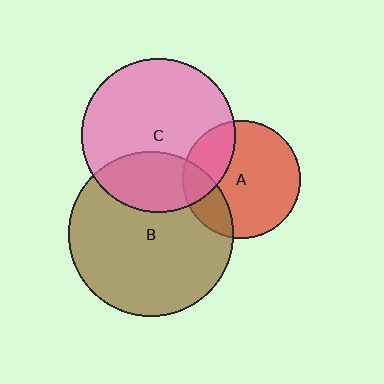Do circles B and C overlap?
Yes.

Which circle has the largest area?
Circle B (brown).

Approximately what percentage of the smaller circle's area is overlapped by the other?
Approximately 30%.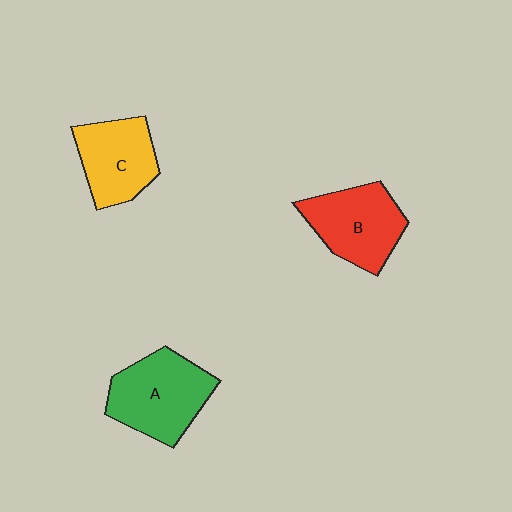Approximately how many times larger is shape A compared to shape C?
Approximately 1.2 times.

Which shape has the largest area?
Shape A (green).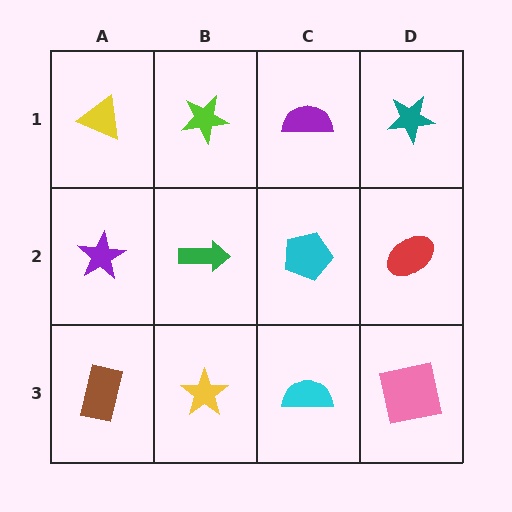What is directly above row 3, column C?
A cyan pentagon.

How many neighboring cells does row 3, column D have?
2.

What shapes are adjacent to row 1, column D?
A red ellipse (row 2, column D), a purple semicircle (row 1, column C).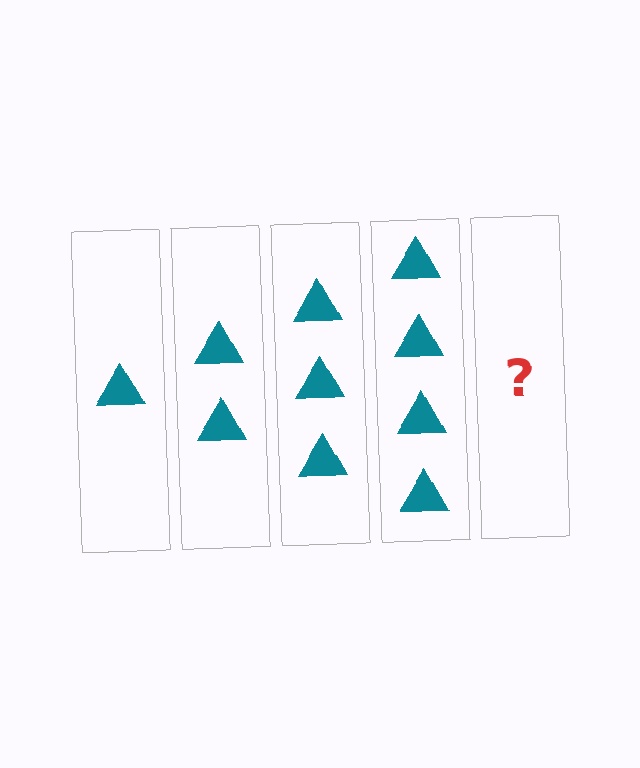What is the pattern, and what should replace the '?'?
The pattern is that each step adds one more triangle. The '?' should be 5 triangles.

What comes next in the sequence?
The next element should be 5 triangles.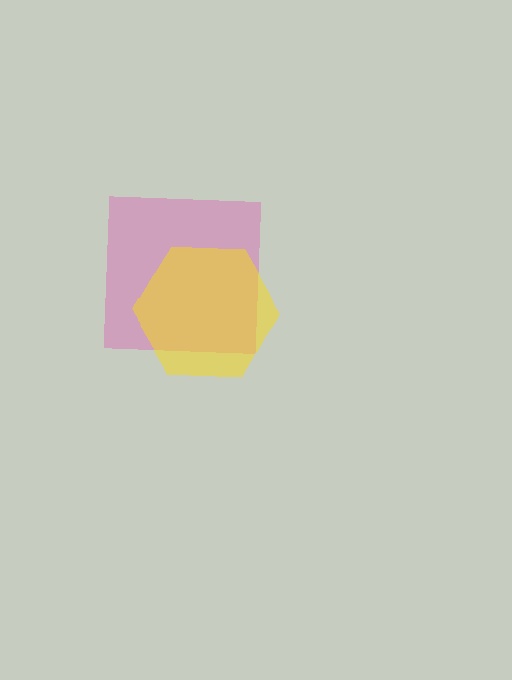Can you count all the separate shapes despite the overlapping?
Yes, there are 2 separate shapes.